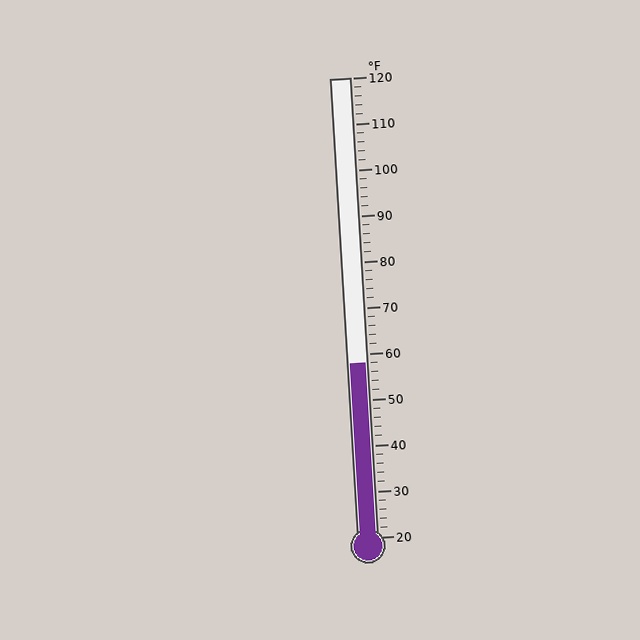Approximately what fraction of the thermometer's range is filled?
The thermometer is filled to approximately 40% of its range.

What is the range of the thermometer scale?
The thermometer scale ranges from 20°F to 120°F.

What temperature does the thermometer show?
The thermometer shows approximately 58°F.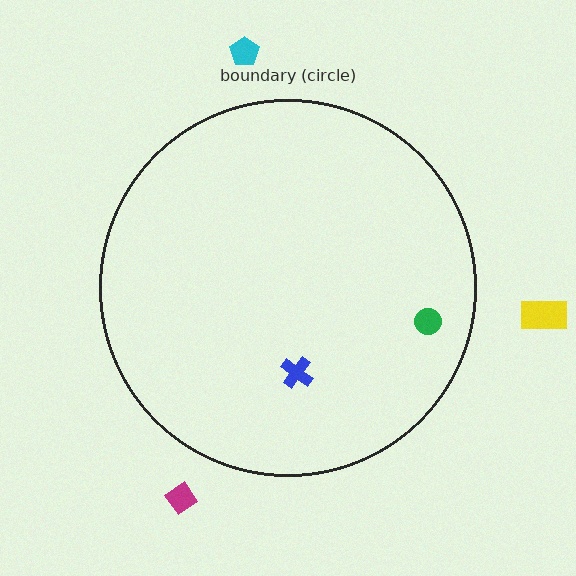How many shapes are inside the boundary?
2 inside, 3 outside.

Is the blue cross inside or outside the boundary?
Inside.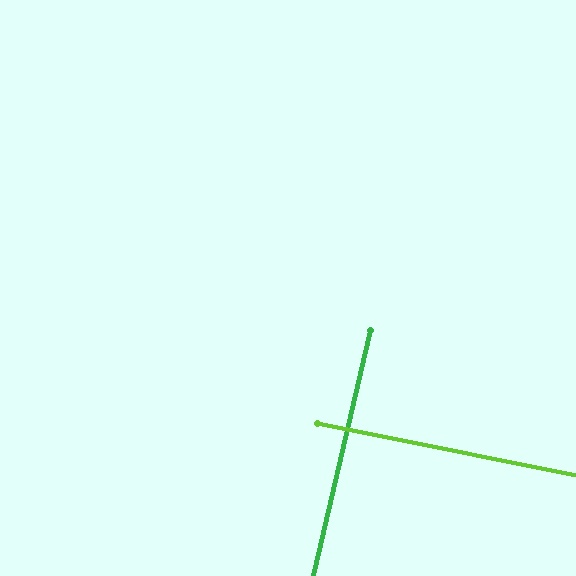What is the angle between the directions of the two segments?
Approximately 88 degrees.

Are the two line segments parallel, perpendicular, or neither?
Perpendicular — they meet at approximately 88°.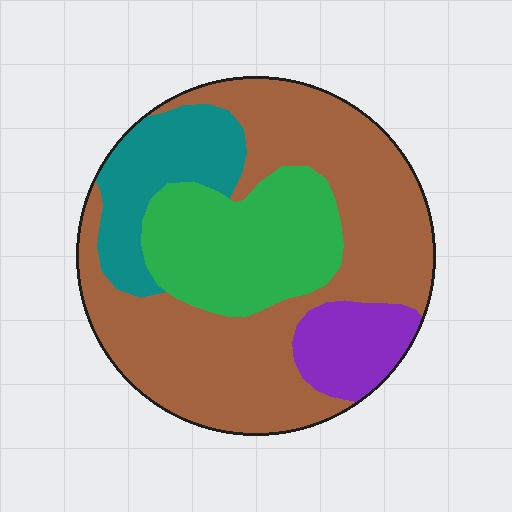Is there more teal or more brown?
Brown.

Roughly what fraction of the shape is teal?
Teal covers about 15% of the shape.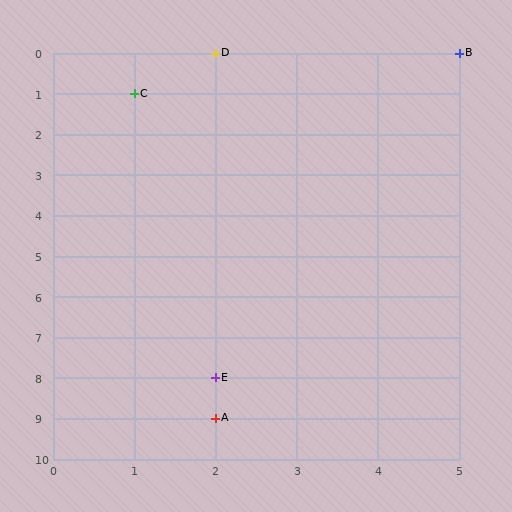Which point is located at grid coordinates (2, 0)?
Point D is at (2, 0).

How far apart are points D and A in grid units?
Points D and A are 9 rows apart.